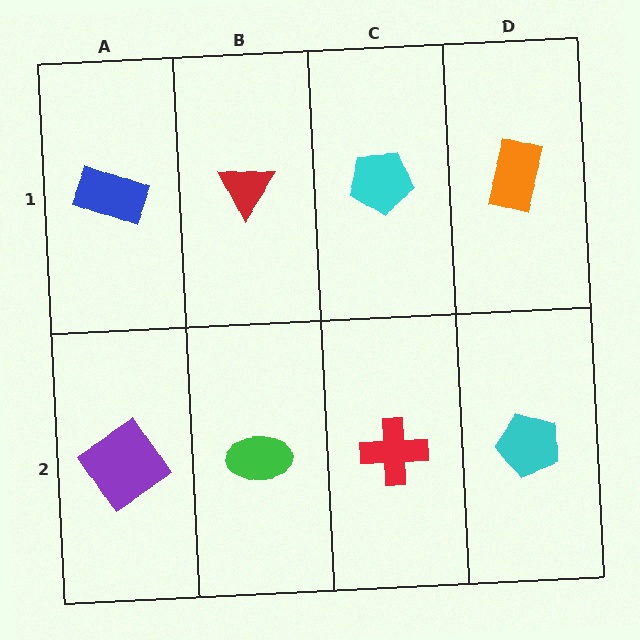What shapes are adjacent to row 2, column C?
A cyan pentagon (row 1, column C), a green ellipse (row 2, column B), a cyan pentagon (row 2, column D).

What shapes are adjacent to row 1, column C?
A red cross (row 2, column C), a red triangle (row 1, column B), an orange rectangle (row 1, column D).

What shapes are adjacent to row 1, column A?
A purple diamond (row 2, column A), a red triangle (row 1, column B).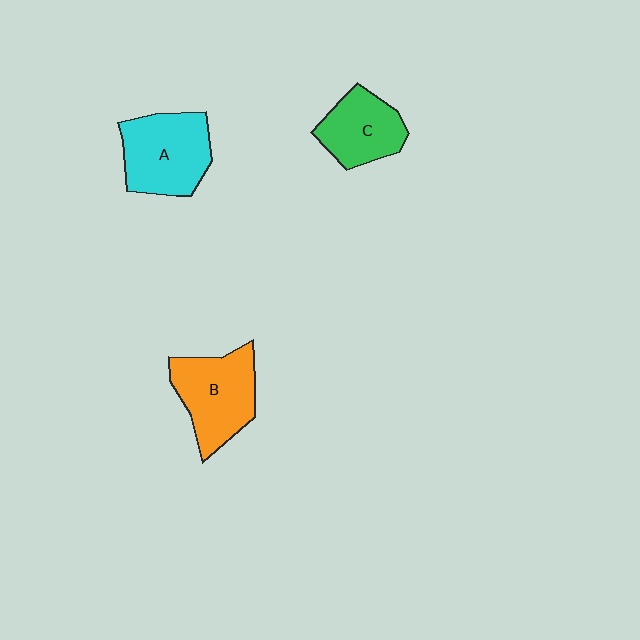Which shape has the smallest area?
Shape C (green).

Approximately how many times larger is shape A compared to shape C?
Approximately 1.3 times.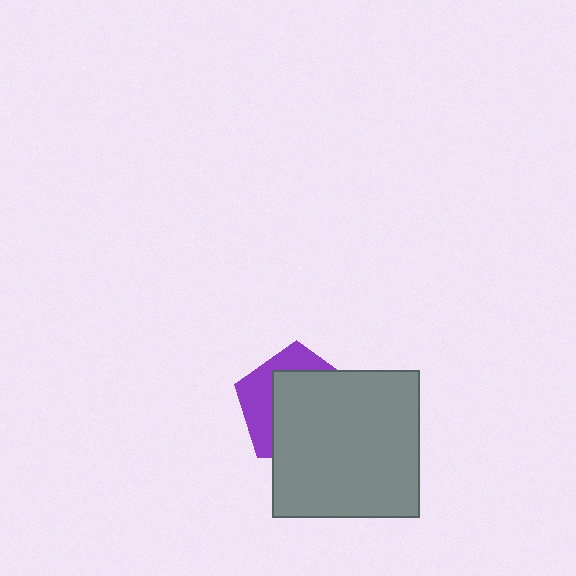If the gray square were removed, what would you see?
You would see the complete purple pentagon.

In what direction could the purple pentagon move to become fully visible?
The purple pentagon could move toward the upper-left. That would shift it out from behind the gray square entirely.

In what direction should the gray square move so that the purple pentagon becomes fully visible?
The gray square should move toward the lower-right. That is the shortest direction to clear the overlap and leave the purple pentagon fully visible.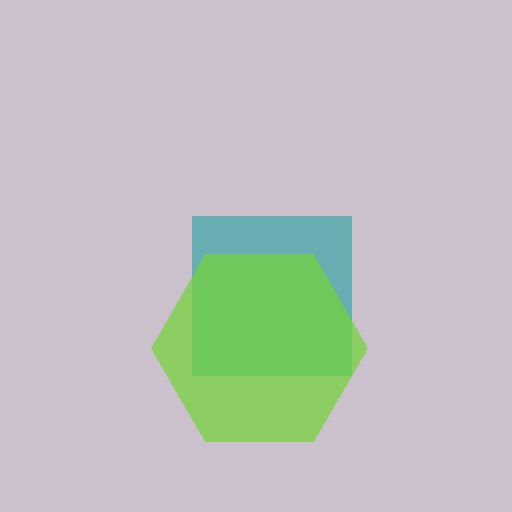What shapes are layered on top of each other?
The layered shapes are: a teal square, a lime hexagon.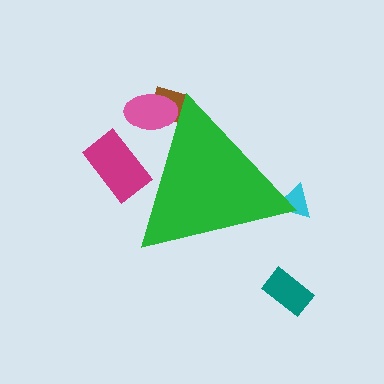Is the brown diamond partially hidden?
Yes, the brown diamond is partially hidden behind the green triangle.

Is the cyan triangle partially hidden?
Yes, the cyan triangle is partially hidden behind the green triangle.